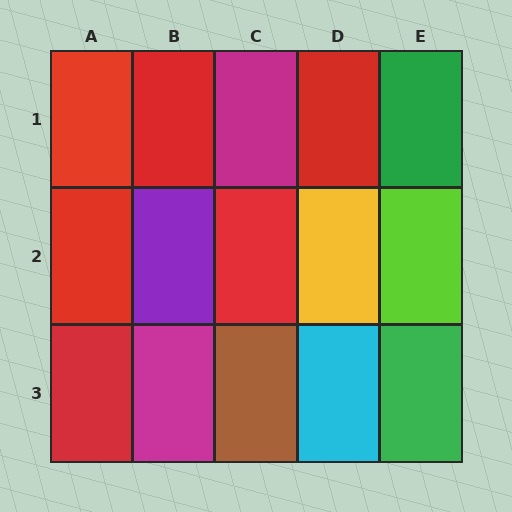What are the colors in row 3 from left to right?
Red, magenta, brown, cyan, green.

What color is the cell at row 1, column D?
Red.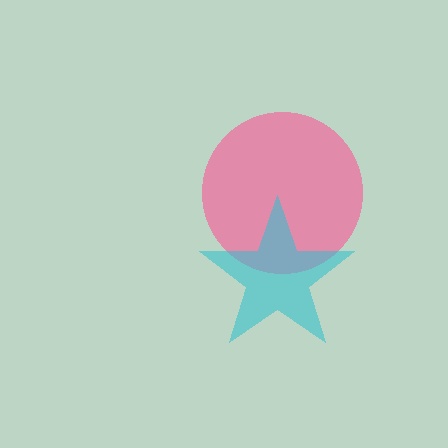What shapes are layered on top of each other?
The layered shapes are: a pink circle, a cyan star.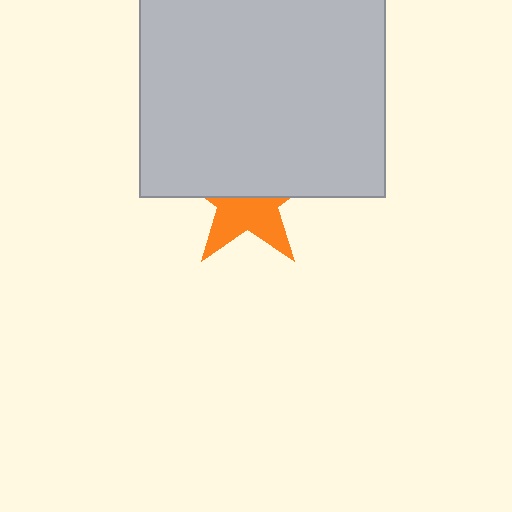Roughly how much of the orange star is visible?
About half of it is visible (roughly 47%).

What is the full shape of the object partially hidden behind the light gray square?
The partially hidden object is an orange star.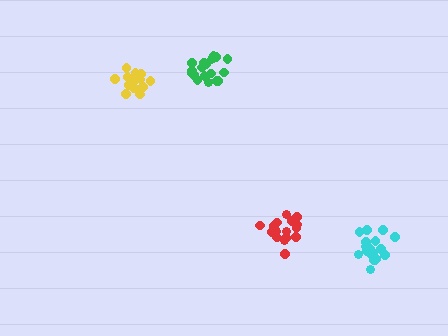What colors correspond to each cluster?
The clusters are colored: yellow, cyan, green, red.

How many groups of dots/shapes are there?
There are 4 groups.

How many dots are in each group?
Group 1: 14 dots, Group 2: 19 dots, Group 3: 19 dots, Group 4: 16 dots (68 total).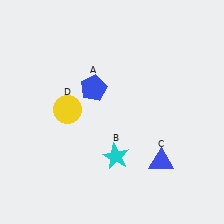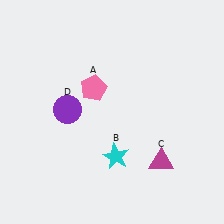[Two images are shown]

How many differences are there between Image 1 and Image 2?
There are 3 differences between the two images.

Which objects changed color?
A changed from blue to pink. C changed from blue to magenta. D changed from yellow to purple.